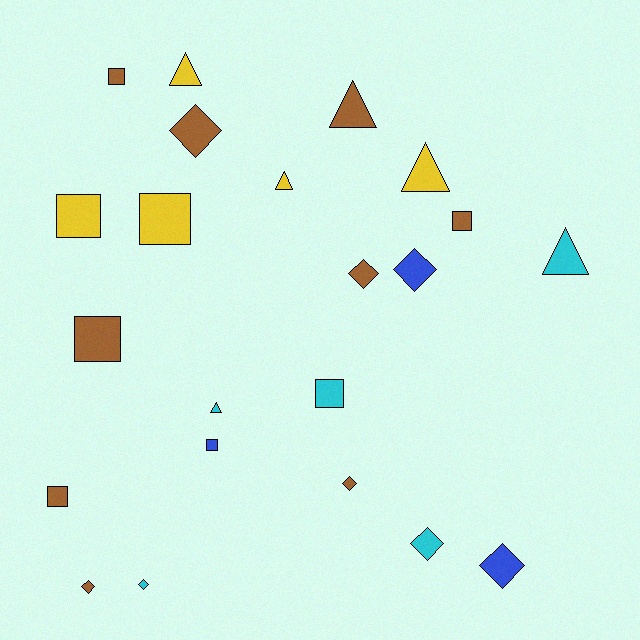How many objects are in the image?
There are 22 objects.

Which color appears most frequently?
Brown, with 9 objects.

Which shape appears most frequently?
Diamond, with 8 objects.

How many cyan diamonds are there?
There are 2 cyan diamonds.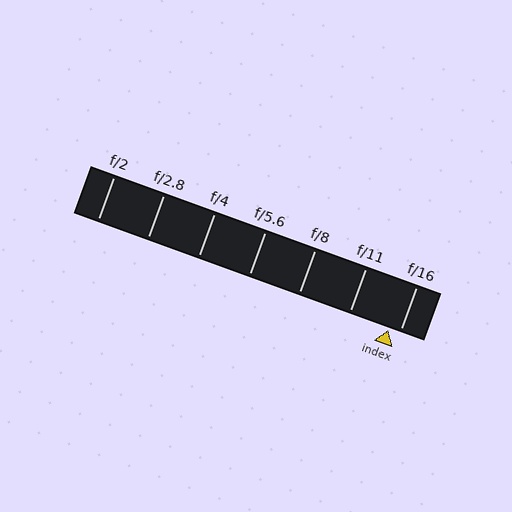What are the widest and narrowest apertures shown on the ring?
The widest aperture shown is f/2 and the narrowest is f/16.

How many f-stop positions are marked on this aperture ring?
There are 7 f-stop positions marked.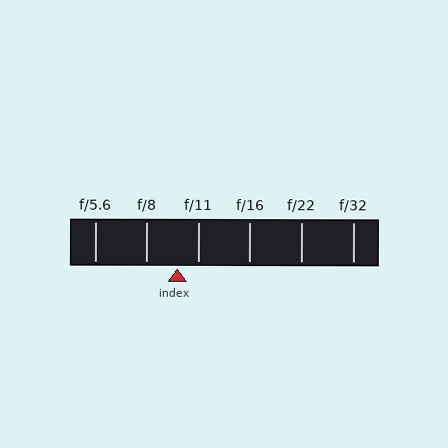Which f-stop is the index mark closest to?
The index mark is closest to f/11.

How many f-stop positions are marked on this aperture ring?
There are 6 f-stop positions marked.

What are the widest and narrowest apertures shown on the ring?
The widest aperture shown is f/5.6 and the narrowest is f/32.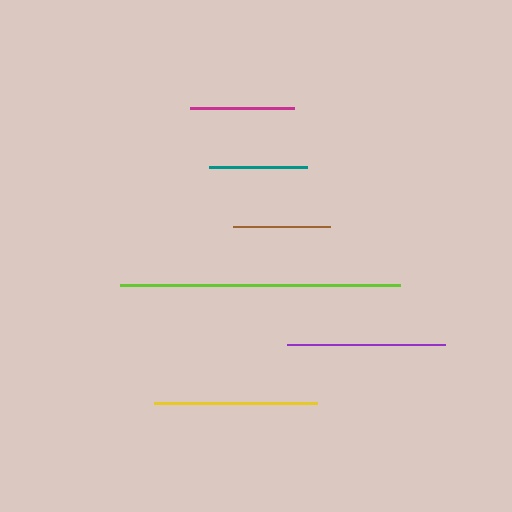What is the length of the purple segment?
The purple segment is approximately 158 pixels long.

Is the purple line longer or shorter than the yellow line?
The yellow line is longer than the purple line.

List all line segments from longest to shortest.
From longest to shortest: lime, yellow, purple, magenta, teal, brown.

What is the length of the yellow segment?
The yellow segment is approximately 163 pixels long.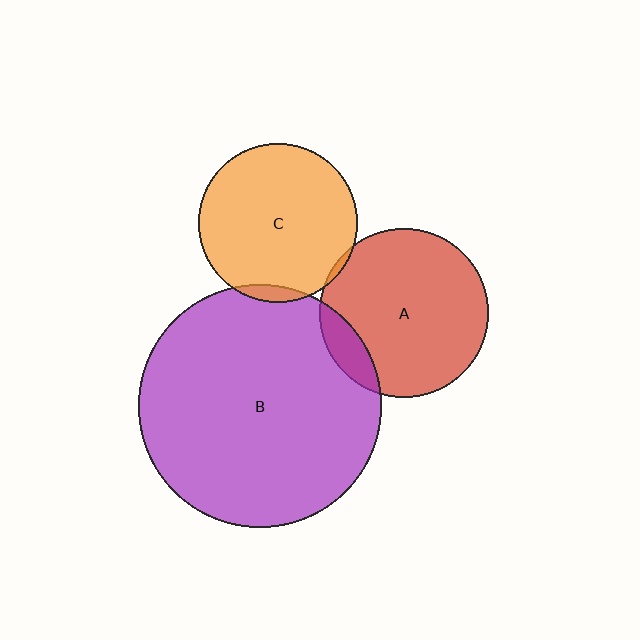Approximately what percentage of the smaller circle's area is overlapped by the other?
Approximately 10%.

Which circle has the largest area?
Circle B (purple).